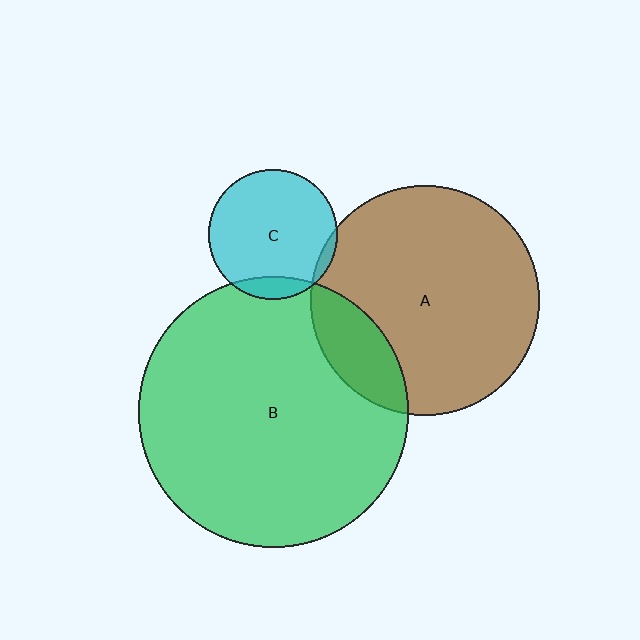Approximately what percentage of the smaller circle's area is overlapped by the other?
Approximately 10%.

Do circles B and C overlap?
Yes.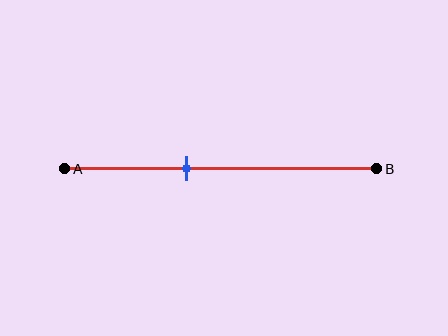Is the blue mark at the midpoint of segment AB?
No, the mark is at about 40% from A, not at the 50% midpoint.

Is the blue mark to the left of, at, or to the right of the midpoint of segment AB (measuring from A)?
The blue mark is to the left of the midpoint of segment AB.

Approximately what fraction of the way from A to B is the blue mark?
The blue mark is approximately 40% of the way from A to B.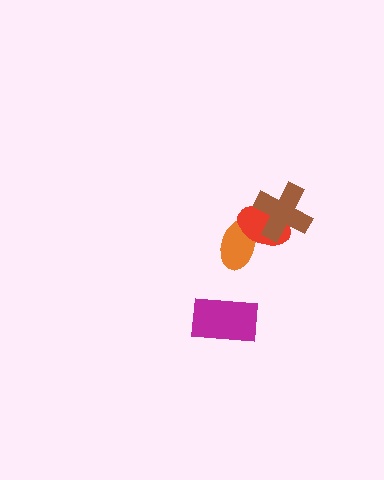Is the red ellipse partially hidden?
Yes, it is partially covered by another shape.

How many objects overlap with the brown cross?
1 object overlaps with the brown cross.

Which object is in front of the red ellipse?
The brown cross is in front of the red ellipse.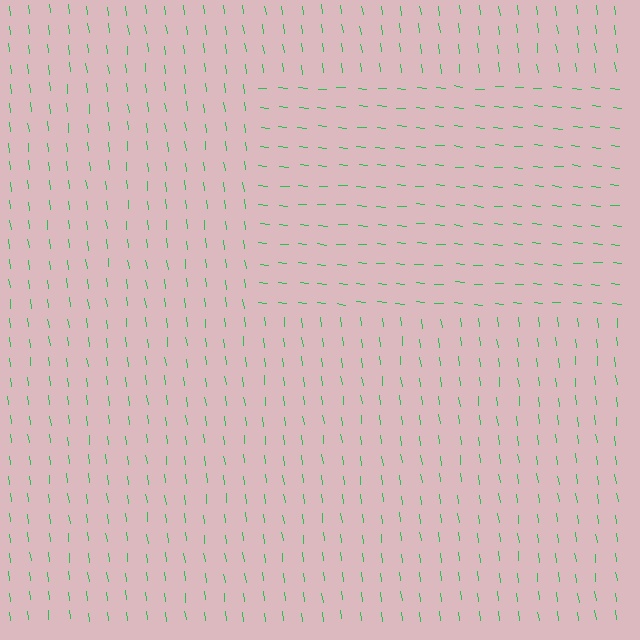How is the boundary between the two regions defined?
The boundary is defined purely by a change in line orientation (approximately 77 degrees difference). All lines are the same color and thickness.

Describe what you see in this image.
The image is filled with small green line segments. A rectangle region in the image has lines oriented differently from the surrounding lines, creating a visible texture boundary.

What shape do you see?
I see a rectangle.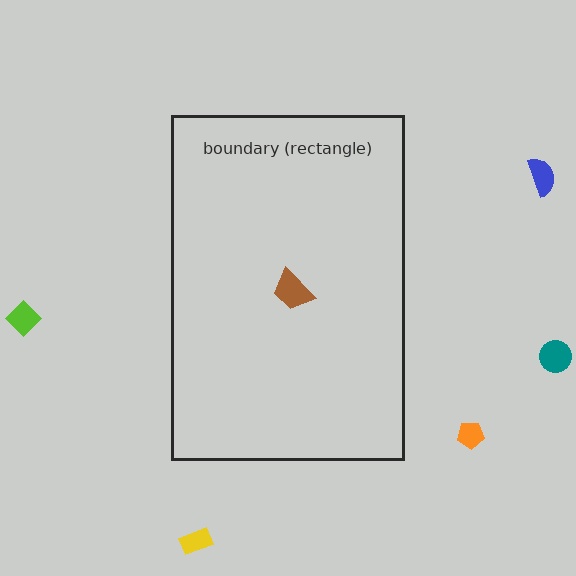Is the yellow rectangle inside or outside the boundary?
Outside.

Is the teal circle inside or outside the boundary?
Outside.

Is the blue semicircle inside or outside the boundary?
Outside.